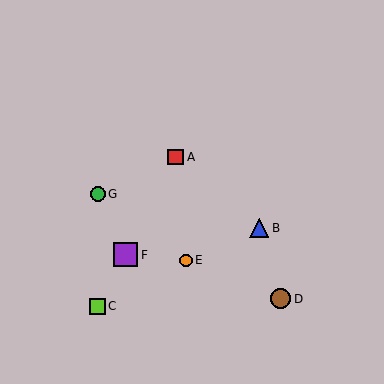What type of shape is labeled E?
Shape E is an orange circle.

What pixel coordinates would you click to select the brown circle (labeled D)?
Click at (280, 299) to select the brown circle D.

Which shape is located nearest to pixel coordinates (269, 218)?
The blue triangle (labeled B) at (259, 228) is nearest to that location.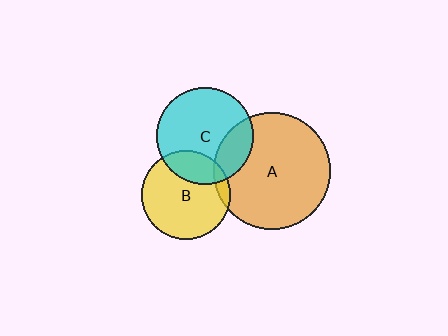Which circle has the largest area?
Circle A (orange).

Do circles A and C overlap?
Yes.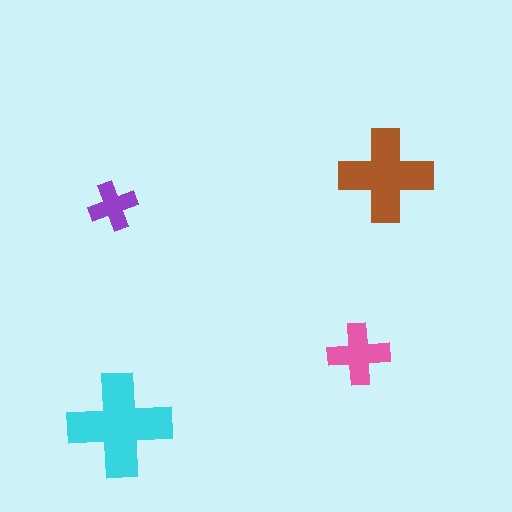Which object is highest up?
The brown cross is topmost.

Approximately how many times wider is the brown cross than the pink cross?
About 1.5 times wider.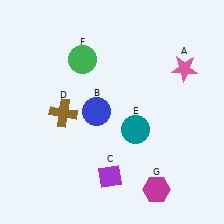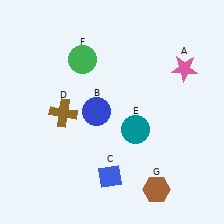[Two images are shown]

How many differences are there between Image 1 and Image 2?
There are 2 differences between the two images.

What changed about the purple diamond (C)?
In Image 1, C is purple. In Image 2, it changed to blue.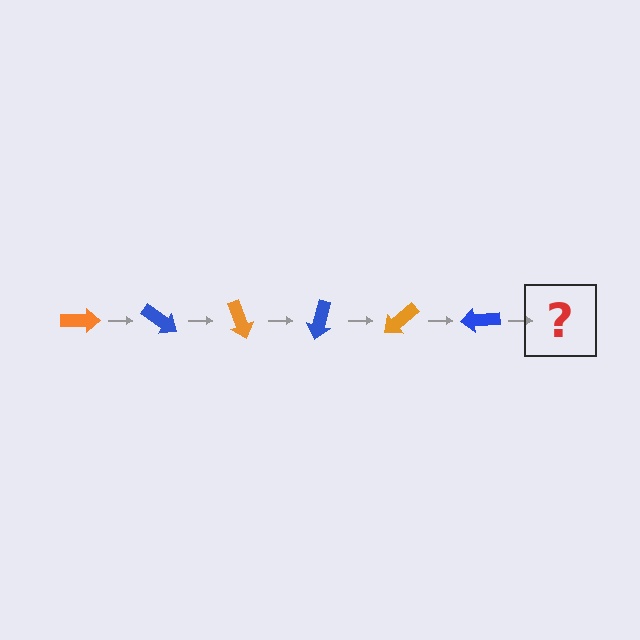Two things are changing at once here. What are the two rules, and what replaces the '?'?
The two rules are that it rotates 35 degrees each step and the color cycles through orange and blue. The '?' should be an orange arrow, rotated 210 degrees from the start.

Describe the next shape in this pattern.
It should be an orange arrow, rotated 210 degrees from the start.